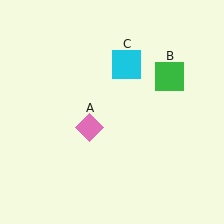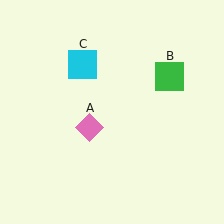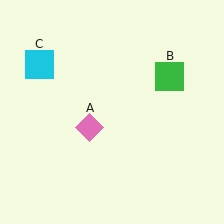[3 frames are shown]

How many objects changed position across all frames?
1 object changed position: cyan square (object C).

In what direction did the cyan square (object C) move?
The cyan square (object C) moved left.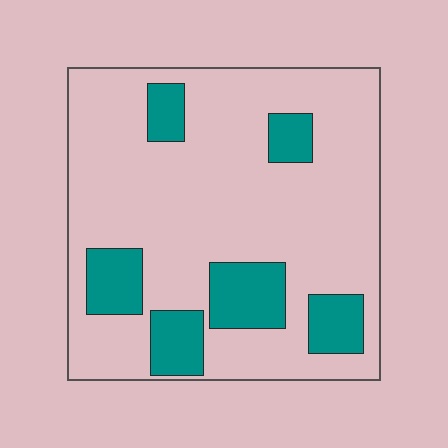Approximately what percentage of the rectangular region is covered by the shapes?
Approximately 20%.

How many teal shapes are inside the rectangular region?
6.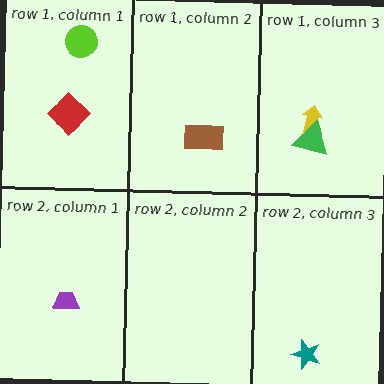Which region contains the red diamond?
The row 1, column 1 region.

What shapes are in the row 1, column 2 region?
The brown rectangle.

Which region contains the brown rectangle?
The row 1, column 2 region.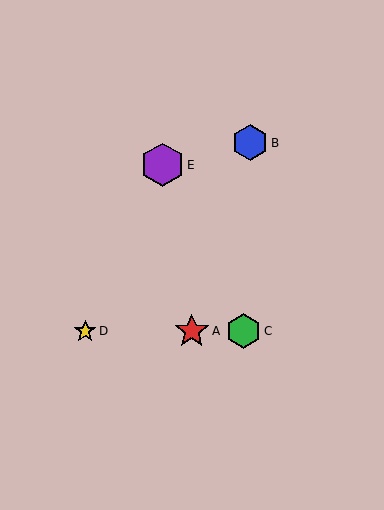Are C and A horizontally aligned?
Yes, both are at y≈331.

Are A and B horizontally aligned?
No, A is at y≈331 and B is at y≈143.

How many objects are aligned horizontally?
3 objects (A, C, D) are aligned horizontally.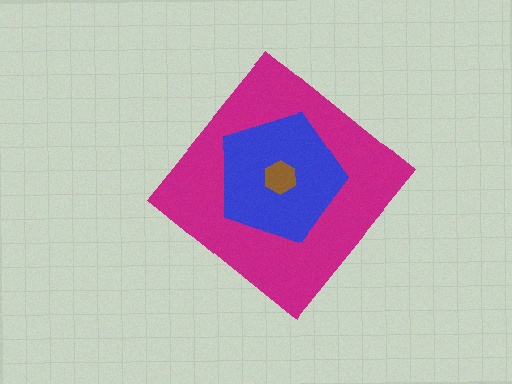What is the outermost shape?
The magenta diamond.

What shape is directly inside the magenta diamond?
The blue pentagon.